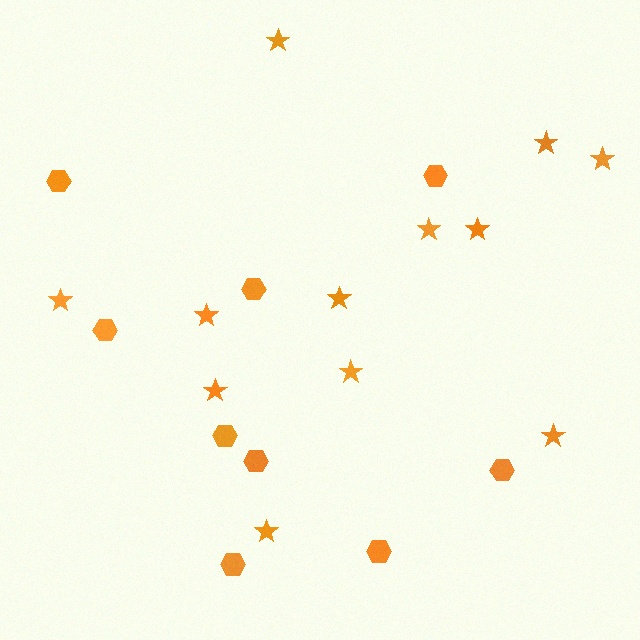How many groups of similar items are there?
There are 2 groups: one group of hexagons (9) and one group of stars (12).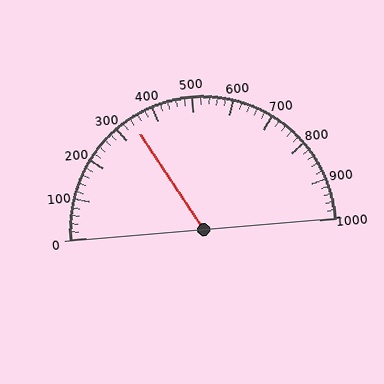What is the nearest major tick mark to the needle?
The nearest major tick mark is 300.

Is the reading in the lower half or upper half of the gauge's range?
The reading is in the lower half of the range (0 to 1000).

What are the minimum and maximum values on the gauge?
The gauge ranges from 0 to 1000.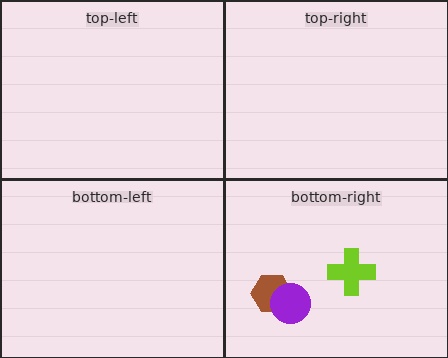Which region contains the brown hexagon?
The bottom-right region.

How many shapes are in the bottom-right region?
3.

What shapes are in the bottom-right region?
The brown hexagon, the purple circle, the lime cross.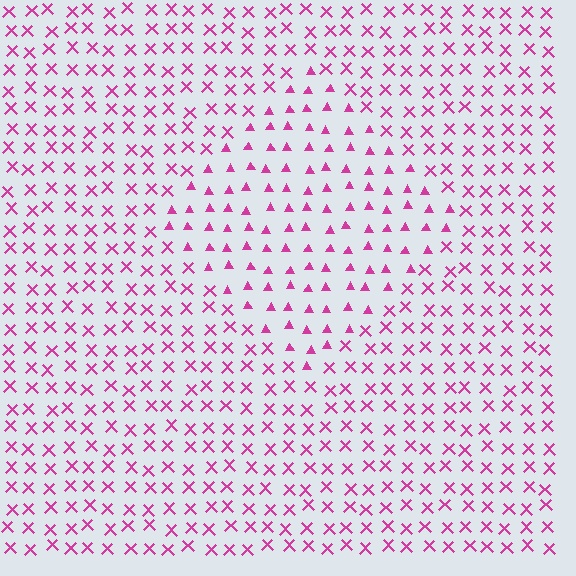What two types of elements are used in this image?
The image uses triangles inside the diamond region and X marks outside it.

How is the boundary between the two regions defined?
The boundary is defined by a change in element shape: triangles inside vs. X marks outside. All elements share the same color and spacing.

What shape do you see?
I see a diamond.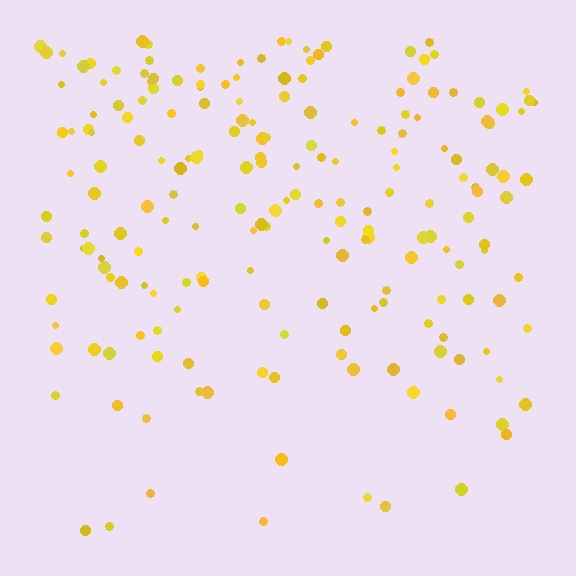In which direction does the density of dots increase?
From bottom to top, with the top side densest.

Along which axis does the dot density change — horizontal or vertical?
Vertical.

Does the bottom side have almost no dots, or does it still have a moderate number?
Still a moderate number, just noticeably fewer than the top.